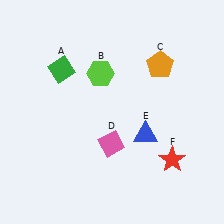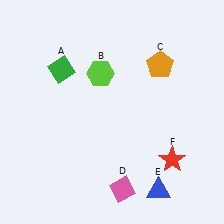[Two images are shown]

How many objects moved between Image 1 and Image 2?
2 objects moved between the two images.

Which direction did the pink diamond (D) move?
The pink diamond (D) moved down.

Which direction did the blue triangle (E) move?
The blue triangle (E) moved down.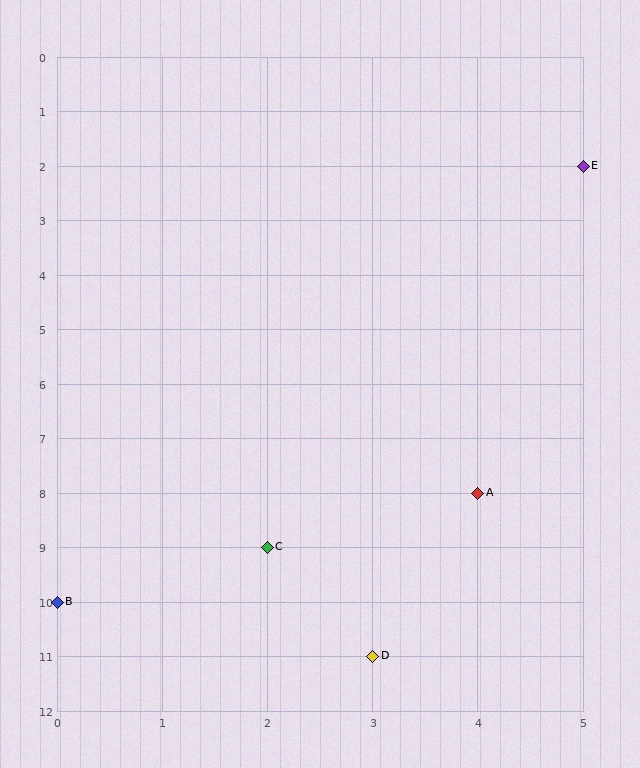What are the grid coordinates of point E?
Point E is at grid coordinates (5, 2).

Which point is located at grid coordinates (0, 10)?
Point B is at (0, 10).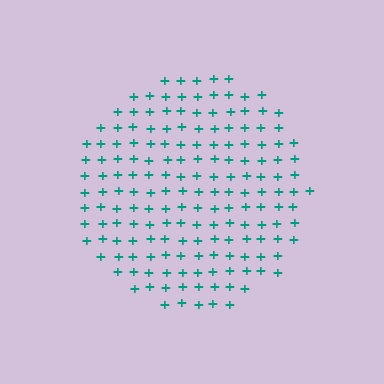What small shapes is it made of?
It is made of small plus signs.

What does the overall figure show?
The overall figure shows a circle.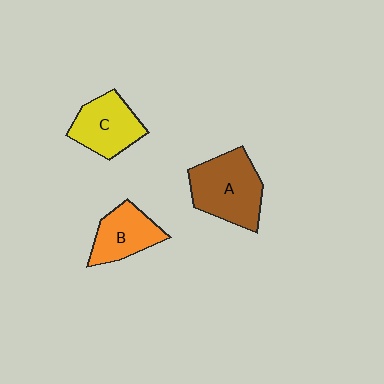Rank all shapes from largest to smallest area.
From largest to smallest: A (brown), C (yellow), B (orange).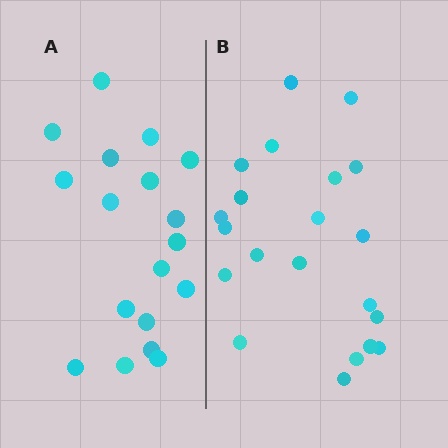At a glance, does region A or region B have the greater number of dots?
Region B (the right region) has more dots.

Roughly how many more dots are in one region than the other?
Region B has just a few more — roughly 2 or 3 more dots than region A.